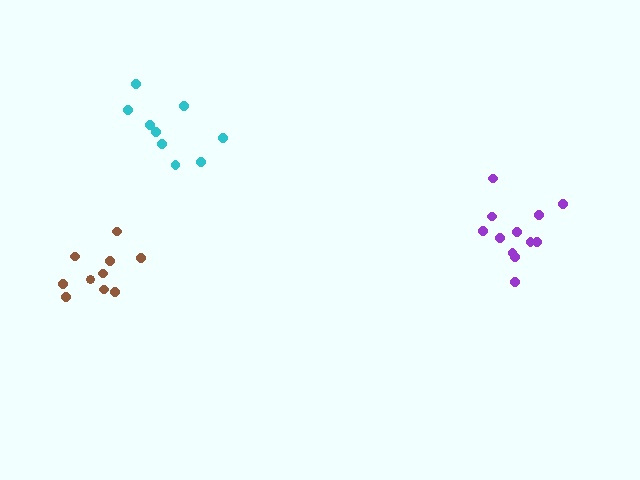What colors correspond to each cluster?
The clusters are colored: brown, purple, cyan.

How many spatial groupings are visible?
There are 3 spatial groupings.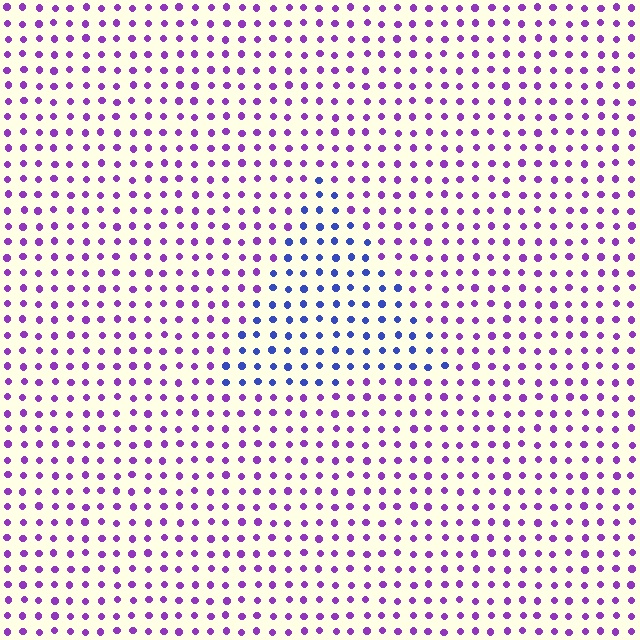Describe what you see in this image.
The image is filled with small purple elements in a uniform arrangement. A triangle-shaped region is visible where the elements are tinted to a slightly different hue, forming a subtle color boundary.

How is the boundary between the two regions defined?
The boundary is defined purely by a slight shift in hue (about 49 degrees). Spacing, size, and orientation are identical on both sides.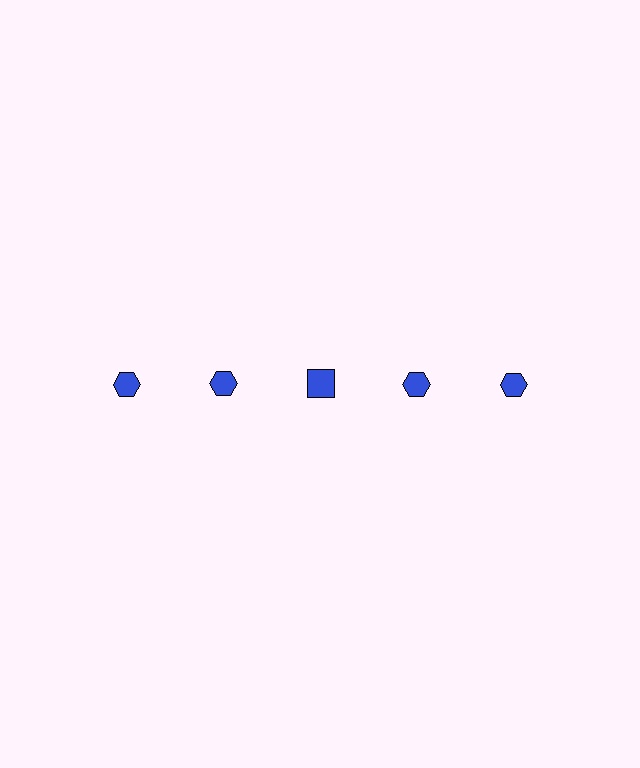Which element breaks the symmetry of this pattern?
The blue square in the top row, center column breaks the symmetry. All other shapes are blue hexagons.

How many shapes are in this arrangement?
There are 5 shapes arranged in a grid pattern.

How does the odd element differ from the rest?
It has a different shape: square instead of hexagon.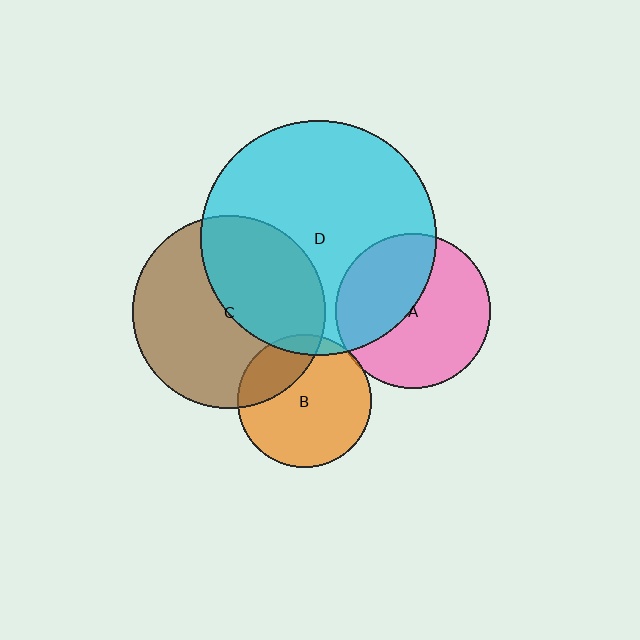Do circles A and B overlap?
Yes.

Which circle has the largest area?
Circle D (cyan).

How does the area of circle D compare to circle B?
Approximately 3.1 times.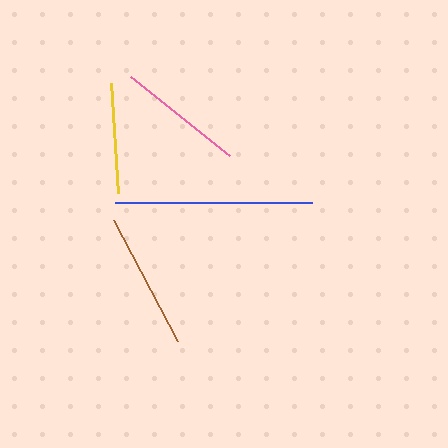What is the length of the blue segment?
The blue segment is approximately 197 pixels long.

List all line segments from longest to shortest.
From longest to shortest: blue, brown, pink, yellow.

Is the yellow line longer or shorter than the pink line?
The pink line is longer than the yellow line.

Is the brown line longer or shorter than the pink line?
The brown line is longer than the pink line.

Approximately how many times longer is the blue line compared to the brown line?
The blue line is approximately 1.4 times the length of the brown line.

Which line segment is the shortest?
The yellow line is the shortest at approximately 110 pixels.